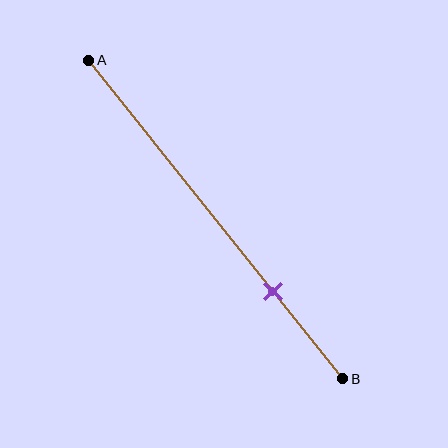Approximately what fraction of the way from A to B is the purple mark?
The purple mark is approximately 75% of the way from A to B.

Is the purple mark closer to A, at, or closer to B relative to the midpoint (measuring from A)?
The purple mark is closer to point B than the midpoint of segment AB.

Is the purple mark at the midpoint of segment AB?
No, the mark is at about 75% from A, not at the 50% midpoint.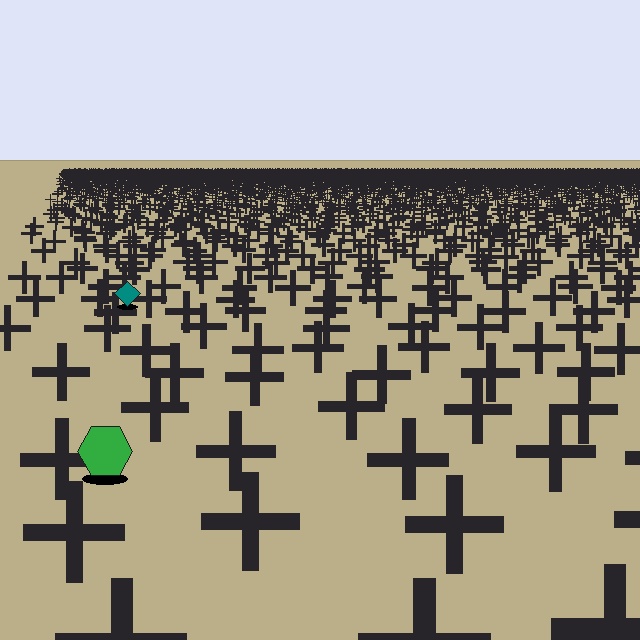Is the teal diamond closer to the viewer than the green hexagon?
No. The green hexagon is closer — you can tell from the texture gradient: the ground texture is coarser near it.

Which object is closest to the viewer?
The green hexagon is closest. The texture marks near it are larger and more spread out.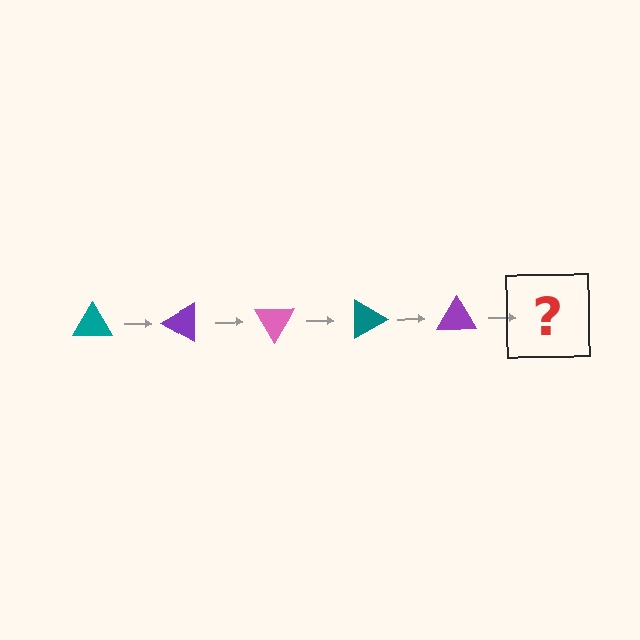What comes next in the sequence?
The next element should be a pink triangle, rotated 150 degrees from the start.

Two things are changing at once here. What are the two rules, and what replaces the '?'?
The two rules are that it rotates 30 degrees each step and the color cycles through teal, purple, and pink. The '?' should be a pink triangle, rotated 150 degrees from the start.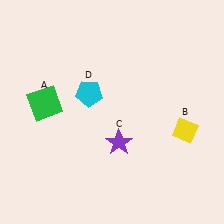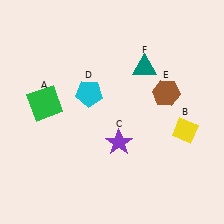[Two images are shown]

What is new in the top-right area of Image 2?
A teal triangle (F) was added in the top-right area of Image 2.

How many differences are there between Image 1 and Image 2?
There are 2 differences between the two images.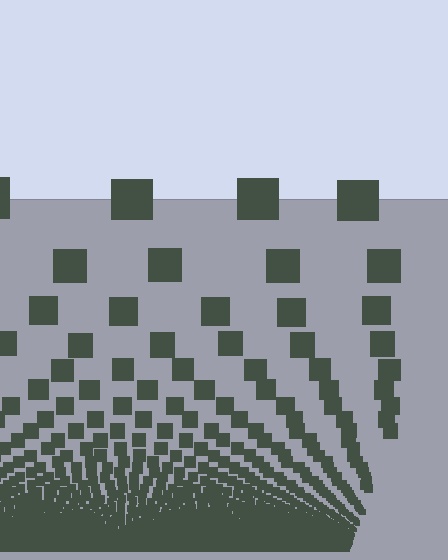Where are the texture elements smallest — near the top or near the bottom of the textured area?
Near the bottom.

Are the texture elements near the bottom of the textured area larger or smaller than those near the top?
Smaller. The gradient is inverted — elements near the bottom are smaller and denser.